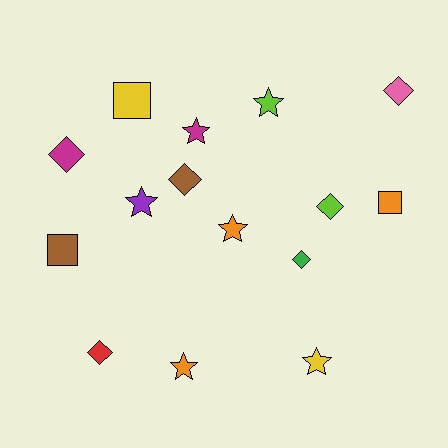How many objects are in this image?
There are 15 objects.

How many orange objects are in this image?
There are 3 orange objects.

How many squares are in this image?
There are 3 squares.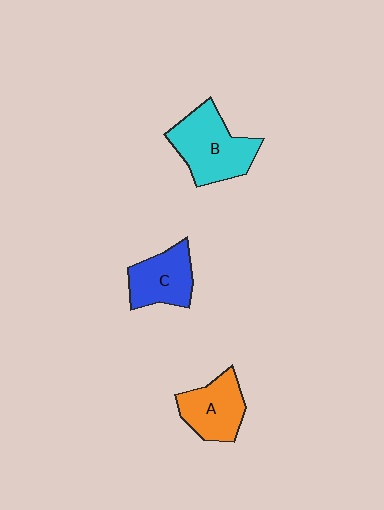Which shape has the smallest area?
Shape C (blue).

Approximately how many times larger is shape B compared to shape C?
Approximately 1.4 times.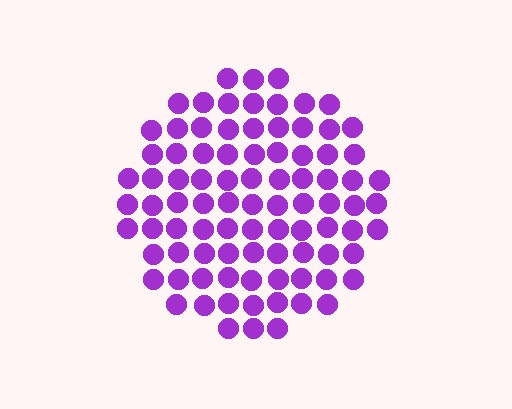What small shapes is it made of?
It is made of small circles.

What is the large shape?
The large shape is a circle.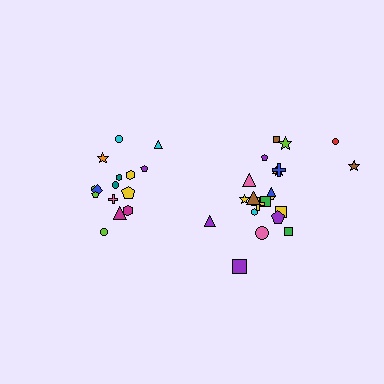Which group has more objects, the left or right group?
The right group.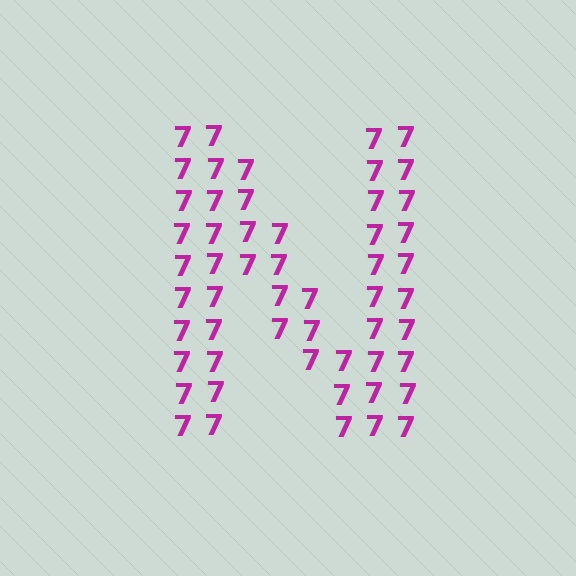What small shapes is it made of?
It is made of small digit 7's.